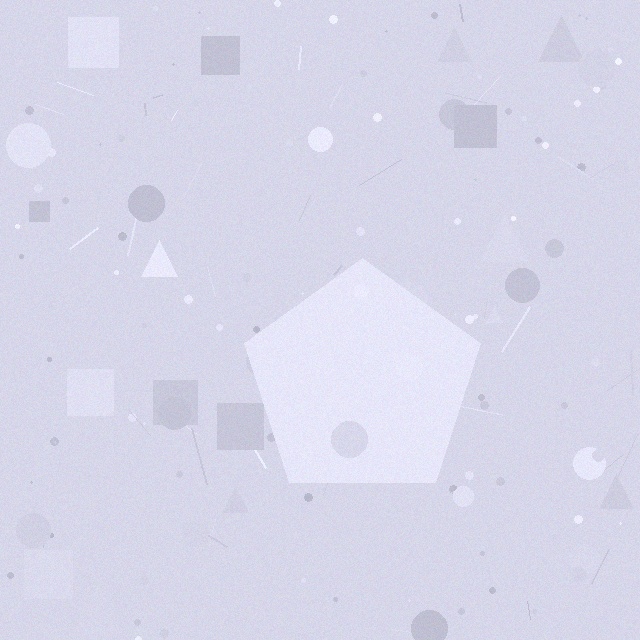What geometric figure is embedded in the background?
A pentagon is embedded in the background.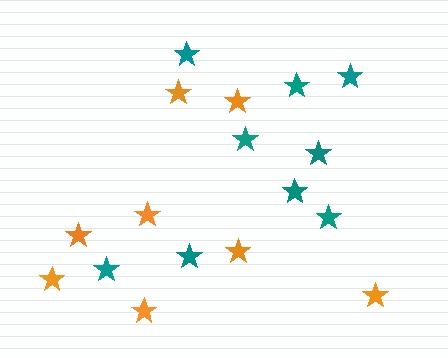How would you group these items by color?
There are 2 groups: one group of orange stars (8) and one group of teal stars (9).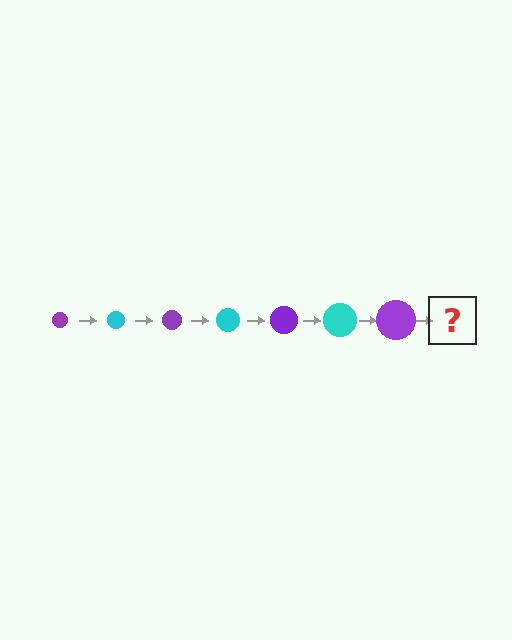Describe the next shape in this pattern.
It should be a cyan circle, larger than the previous one.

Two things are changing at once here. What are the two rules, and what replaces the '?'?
The two rules are that the circle grows larger each step and the color cycles through purple and cyan. The '?' should be a cyan circle, larger than the previous one.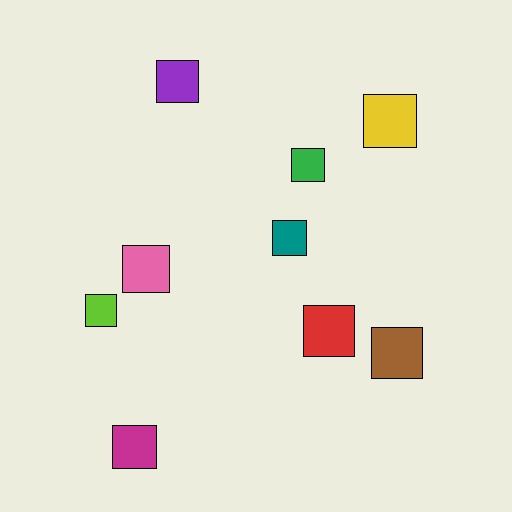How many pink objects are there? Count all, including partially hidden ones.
There is 1 pink object.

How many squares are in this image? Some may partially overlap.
There are 9 squares.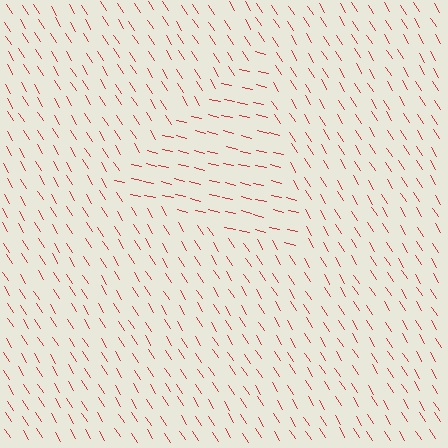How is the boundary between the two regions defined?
The boundary is defined purely by a change in line orientation (approximately 45 degrees difference). All lines are the same color and thickness.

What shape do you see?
I see a triangle.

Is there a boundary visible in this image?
Yes, there is a texture boundary formed by a change in line orientation.